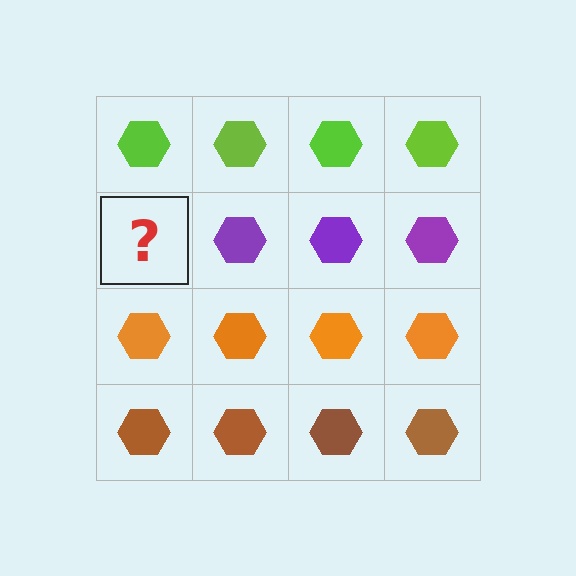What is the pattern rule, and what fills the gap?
The rule is that each row has a consistent color. The gap should be filled with a purple hexagon.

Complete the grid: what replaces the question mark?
The question mark should be replaced with a purple hexagon.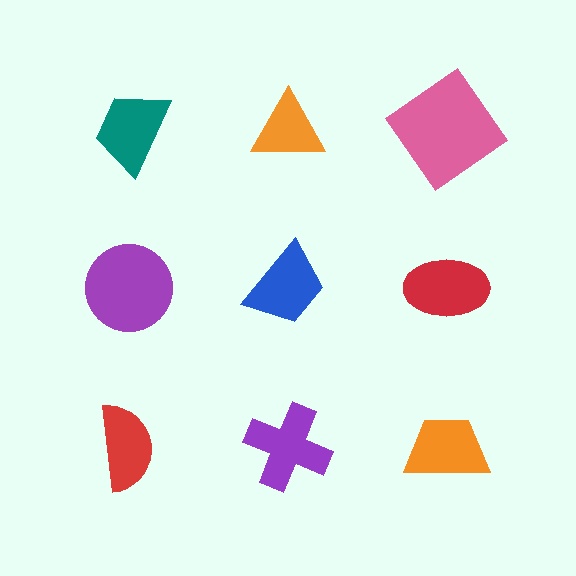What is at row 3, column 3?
An orange trapezoid.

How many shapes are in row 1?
3 shapes.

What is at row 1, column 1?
A teal trapezoid.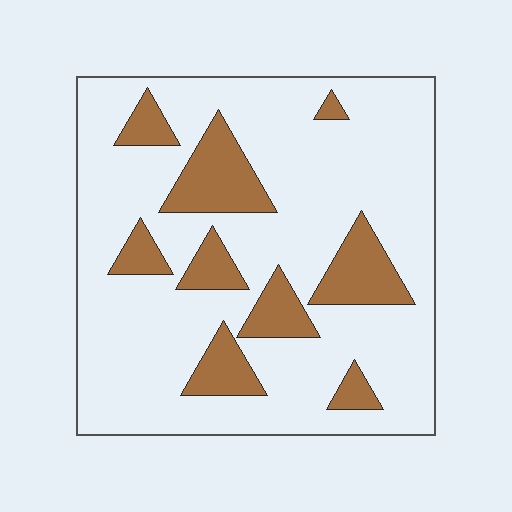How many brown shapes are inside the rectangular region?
9.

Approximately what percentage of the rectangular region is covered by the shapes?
Approximately 20%.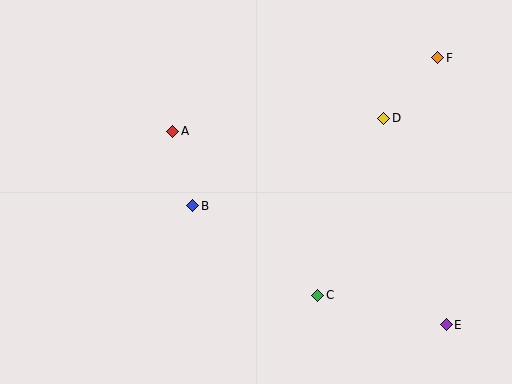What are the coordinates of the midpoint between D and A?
The midpoint between D and A is at (278, 125).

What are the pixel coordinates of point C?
Point C is at (318, 295).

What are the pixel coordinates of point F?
Point F is at (438, 58).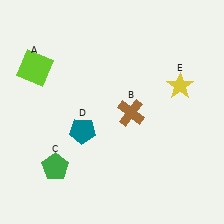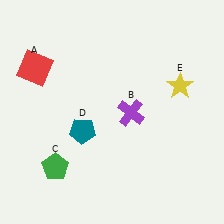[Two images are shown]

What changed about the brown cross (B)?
In Image 1, B is brown. In Image 2, it changed to purple.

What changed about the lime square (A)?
In Image 1, A is lime. In Image 2, it changed to red.